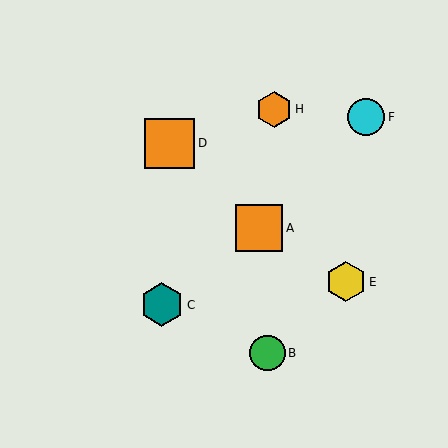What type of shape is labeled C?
Shape C is a teal hexagon.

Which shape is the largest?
The orange square (labeled D) is the largest.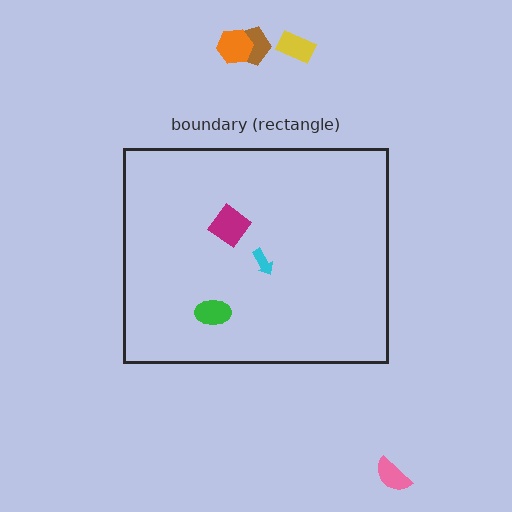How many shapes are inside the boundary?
3 inside, 4 outside.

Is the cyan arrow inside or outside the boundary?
Inside.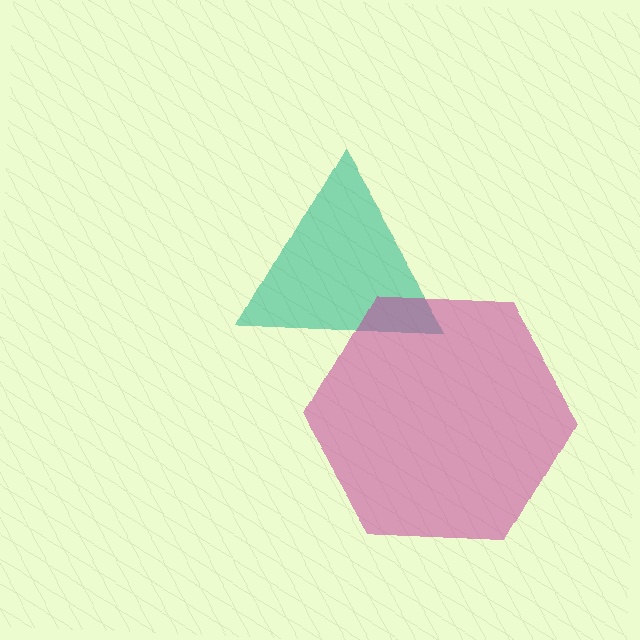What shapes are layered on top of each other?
The layered shapes are: a teal triangle, a magenta hexagon.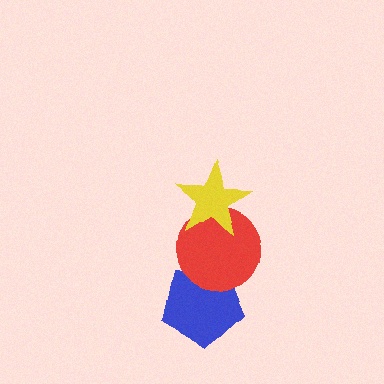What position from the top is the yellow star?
The yellow star is 1st from the top.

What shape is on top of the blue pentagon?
The red circle is on top of the blue pentagon.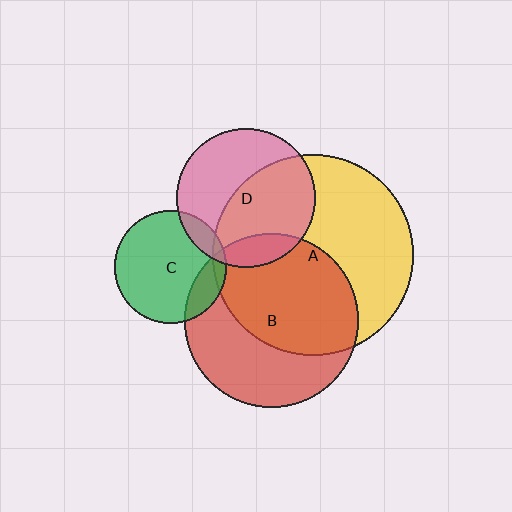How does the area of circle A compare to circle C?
Approximately 3.2 times.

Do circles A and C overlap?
Yes.